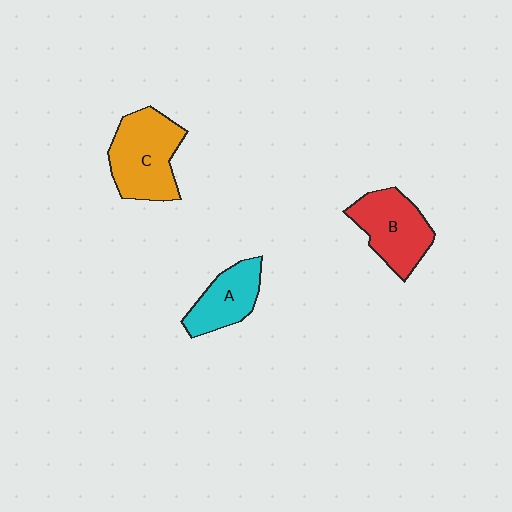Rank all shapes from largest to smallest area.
From largest to smallest: C (orange), B (red), A (cyan).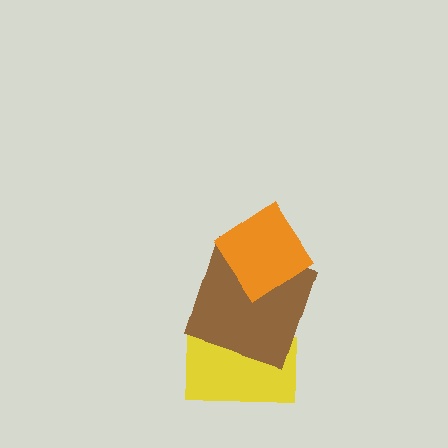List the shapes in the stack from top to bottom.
From top to bottom: the orange diamond, the brown square, the yellow rectangle.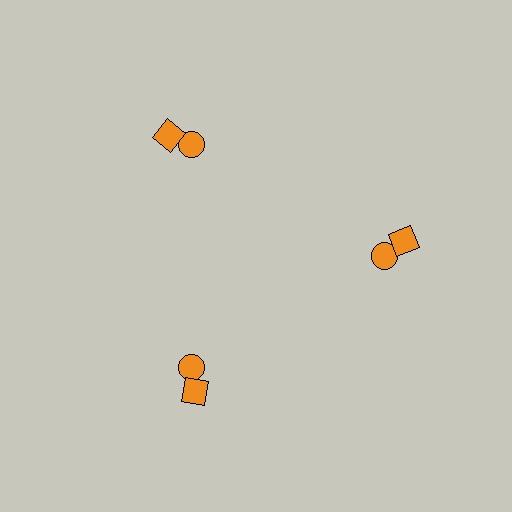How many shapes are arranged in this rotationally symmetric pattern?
There are 6 shapes, arranged in 3 groups of 2.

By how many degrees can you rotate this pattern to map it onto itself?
The pattern maps onto itself every 120 degrees of rotation.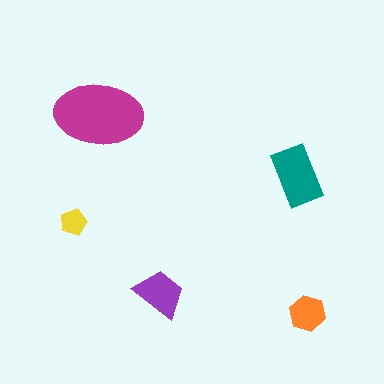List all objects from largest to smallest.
The magenta ellipse, the teal rectangle, the purple trapezoid, the orange hexagon, the yellow pentagon.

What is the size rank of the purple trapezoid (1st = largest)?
3rd.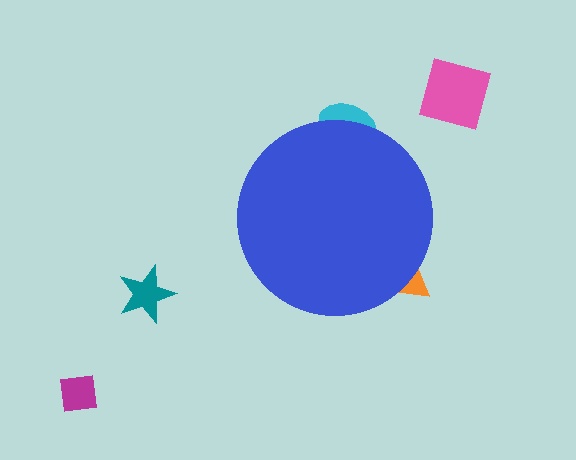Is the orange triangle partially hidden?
Yes, the orange triangle is partially hidden behind the blue circle.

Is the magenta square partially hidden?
No, the magenta square is fully visible.